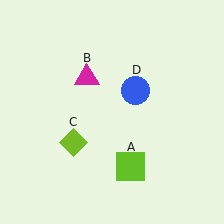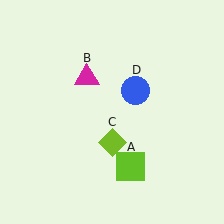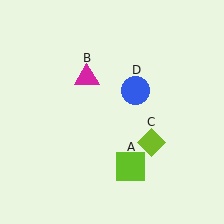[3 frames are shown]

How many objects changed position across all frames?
1 object changed position: lime diamond (object C).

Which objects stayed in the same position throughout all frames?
Lime square (object A) and magenta triangle (object B) and blue circle (object D) remained stationary.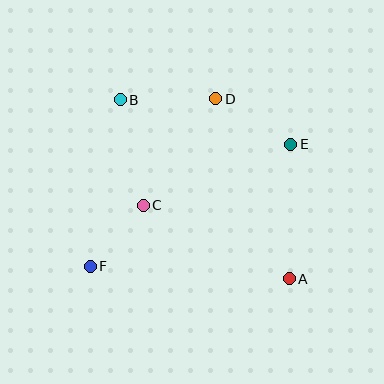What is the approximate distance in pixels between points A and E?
The distance between A and E is approximately 134 pixels.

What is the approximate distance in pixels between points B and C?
The distance between B and C is approximately 108 pixels.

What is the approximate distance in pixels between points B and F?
The distance between B and F is approximately 169 pixels.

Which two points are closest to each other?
Points C and F are closest to each other.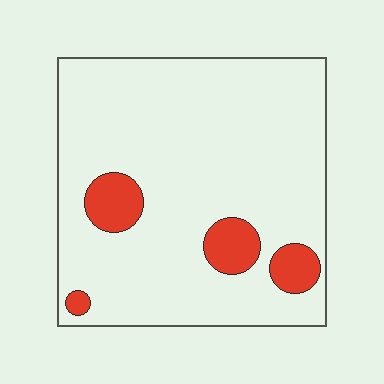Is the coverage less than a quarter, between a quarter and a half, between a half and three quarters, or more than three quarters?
Less than a quarter.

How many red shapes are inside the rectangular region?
4.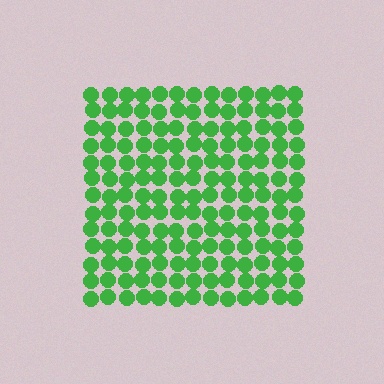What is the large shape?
The large shape is a square.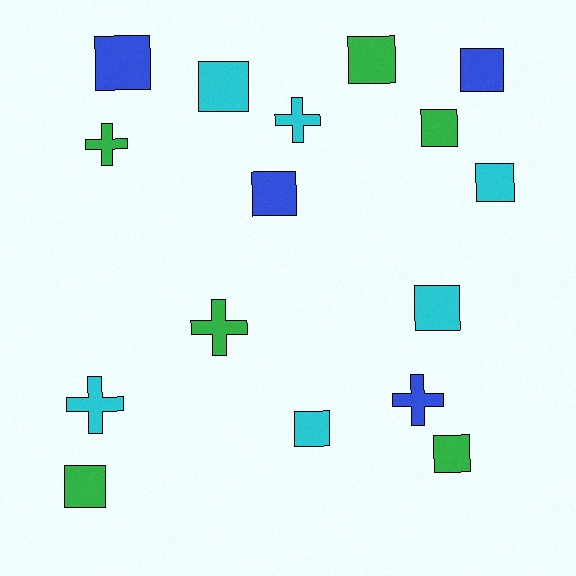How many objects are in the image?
There are 16 objects.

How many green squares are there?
There are 4 green squares.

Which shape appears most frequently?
Square, with 11 objects.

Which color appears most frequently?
Green, with 6 objects.